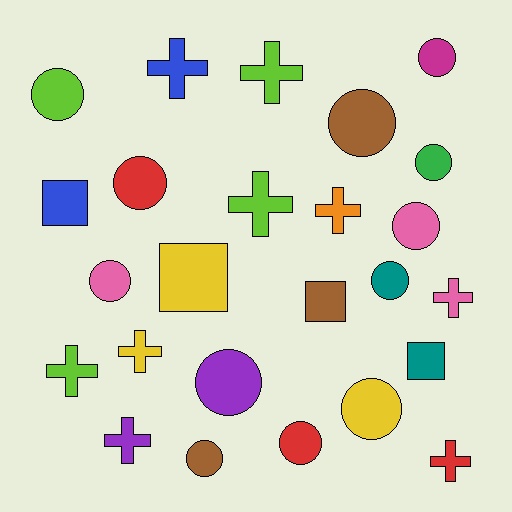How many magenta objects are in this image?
There is 1 magenta object.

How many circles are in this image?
There are 12 circles.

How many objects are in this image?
There are 25 objects.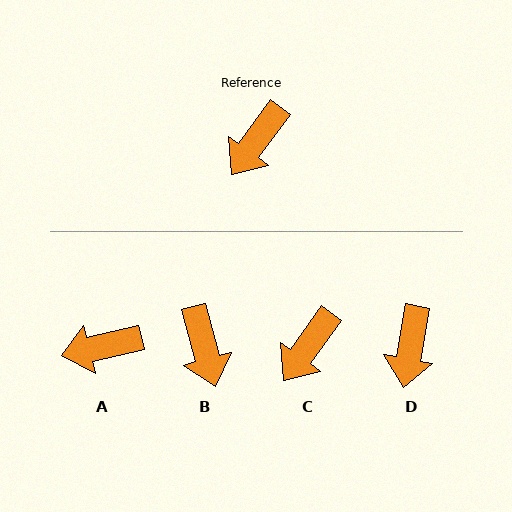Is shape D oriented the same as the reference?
No, it is off by about 26 degrees.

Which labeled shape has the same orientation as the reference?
C.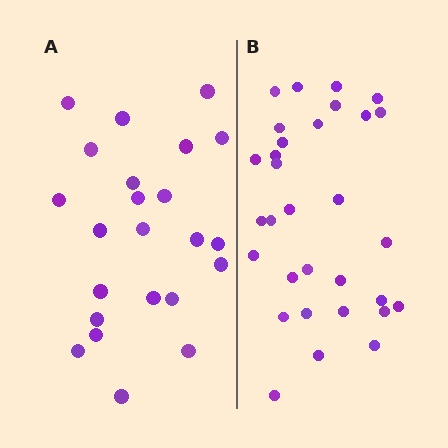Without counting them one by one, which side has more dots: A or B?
Region B (the right region) has more dots.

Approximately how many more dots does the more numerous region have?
Region B has roughly 8 or so more dots than region A.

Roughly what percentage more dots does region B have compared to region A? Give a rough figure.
About 35% more.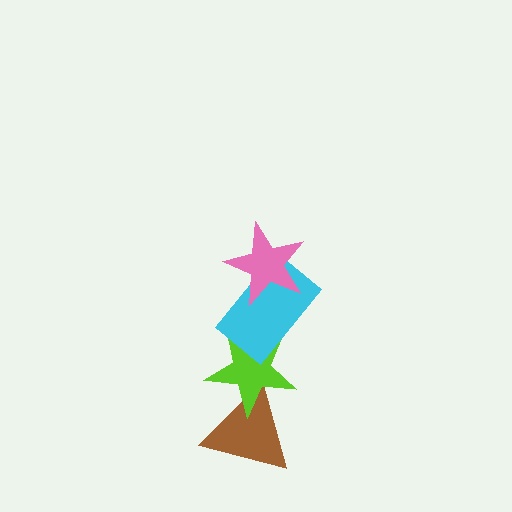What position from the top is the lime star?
The lime star is 3rd from the top.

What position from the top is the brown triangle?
The brown triangle is 4th from the top.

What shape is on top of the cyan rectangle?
The pink star is on top of the cyan rectangle.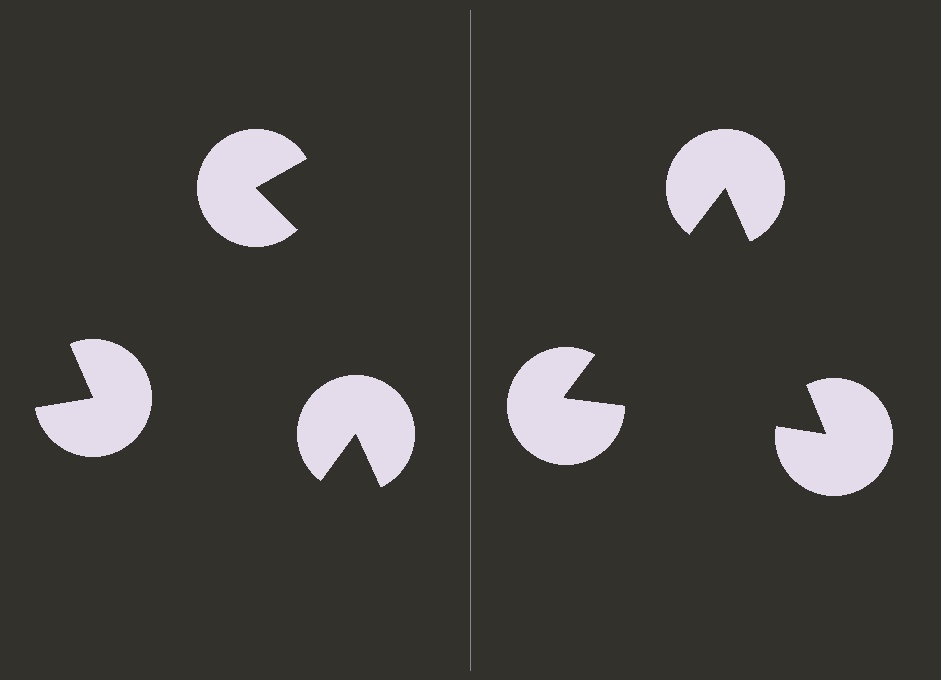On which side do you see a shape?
An illusory triangle appears on the right side. On the left side the wedge cuts are rotated, so no coherent shape forms.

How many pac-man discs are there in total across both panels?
6 — 3 on each side.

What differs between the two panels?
The pac-man discs are positioned identically on both sides; only the wedge orientations differ. On the right they align to a triangle; on the left they are misaligned.